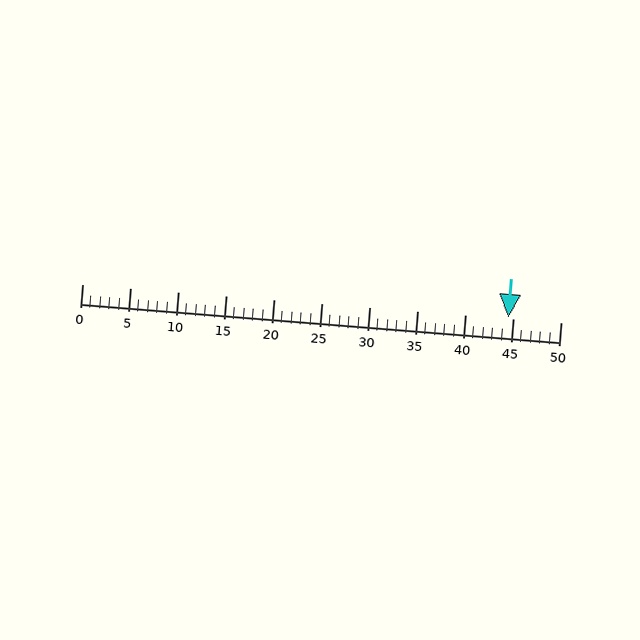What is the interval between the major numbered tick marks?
The major tick marks are spaced 5 units apart.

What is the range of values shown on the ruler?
The ruler shows values from 0 to 50.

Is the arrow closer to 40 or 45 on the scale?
The arrow is closer to 45.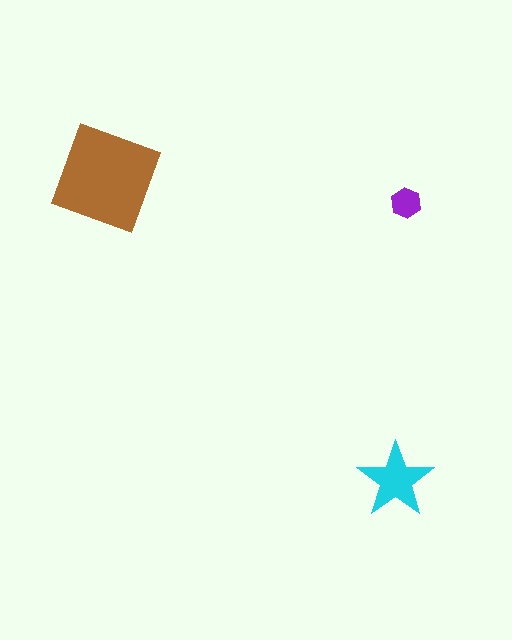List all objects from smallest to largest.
The purple hexagon, the cyan star, the brown square.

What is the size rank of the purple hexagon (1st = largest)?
3rd.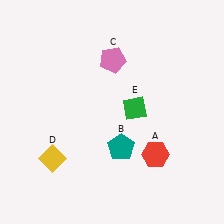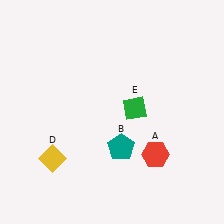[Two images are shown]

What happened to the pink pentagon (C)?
The pink pentagon (C) was removed in Image 2. It was in the top-right area of Image 1.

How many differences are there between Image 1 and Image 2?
There is 1 difference between the two images.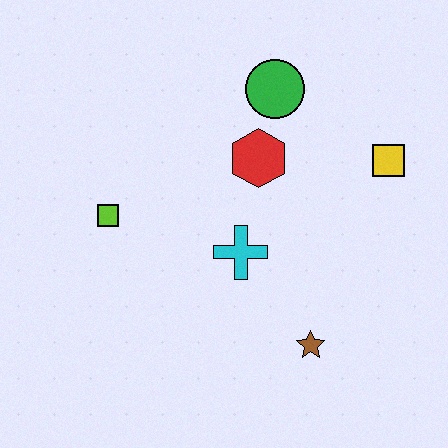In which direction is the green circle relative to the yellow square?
The green circle is to the left of the yellow square.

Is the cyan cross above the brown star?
Yes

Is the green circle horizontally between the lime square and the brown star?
Yes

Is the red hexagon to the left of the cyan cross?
No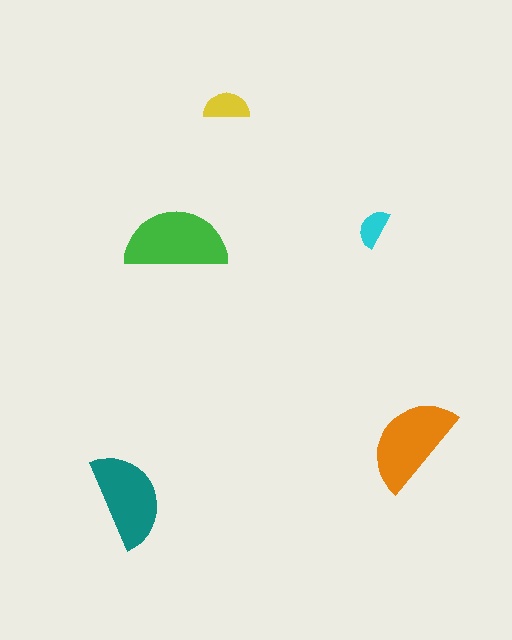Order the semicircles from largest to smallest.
the green one, the orange one, the teal one, the yellow one, the cyan one.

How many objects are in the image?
There are 5 objects in the image.